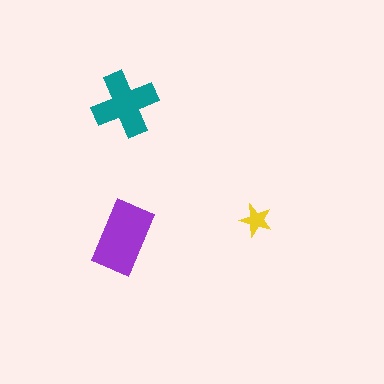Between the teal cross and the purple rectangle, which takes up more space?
The purple rectangle.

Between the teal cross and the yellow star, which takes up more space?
The teal cross.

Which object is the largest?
The purple rectangle.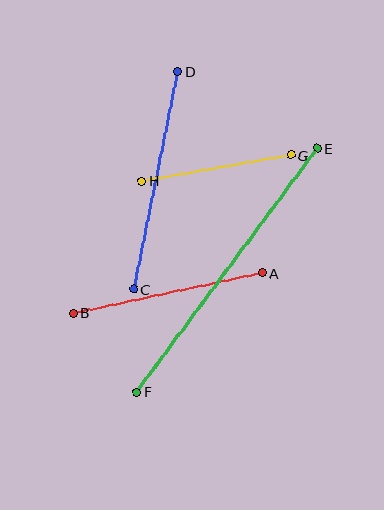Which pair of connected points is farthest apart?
Points E and F are farthest apart.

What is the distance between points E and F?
The distance is approximately 303 pixels.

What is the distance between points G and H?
The distance is approximately 151 pixels.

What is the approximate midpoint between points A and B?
The midpoint is at approximately (168, 293) pixels.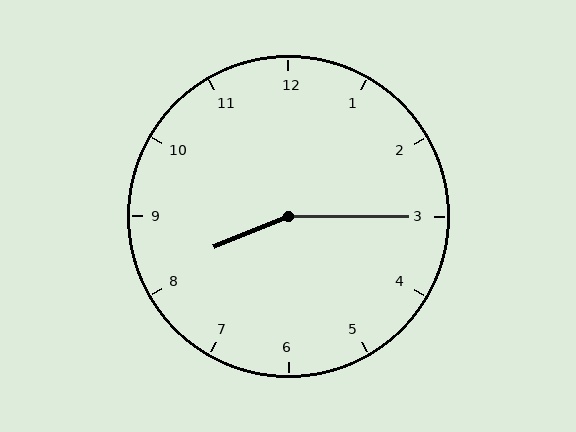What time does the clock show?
8:15.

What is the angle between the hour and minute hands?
Approximately 158 degrees.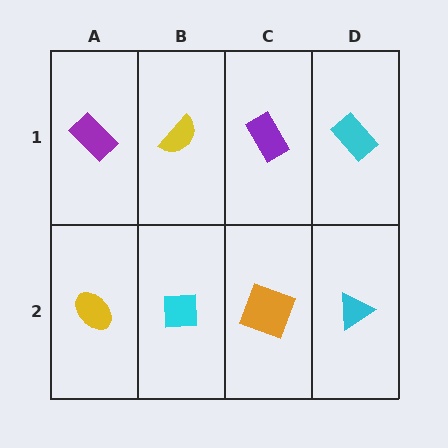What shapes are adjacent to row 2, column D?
A cyan rectangle (row 1, column D), an orange square (row 2, column C).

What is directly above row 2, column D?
A cyan rectangle.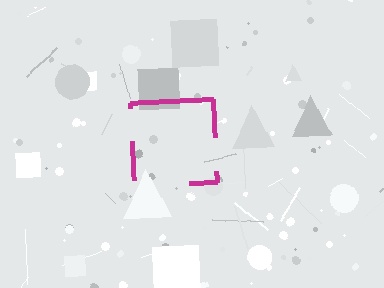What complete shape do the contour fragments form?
The contour fragments form a square.